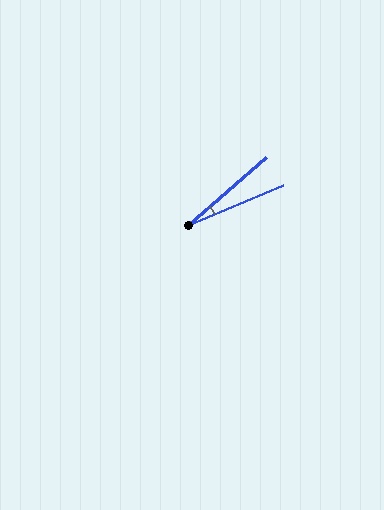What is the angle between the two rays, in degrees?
Approximately 18 degrees.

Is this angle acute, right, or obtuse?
It is acute.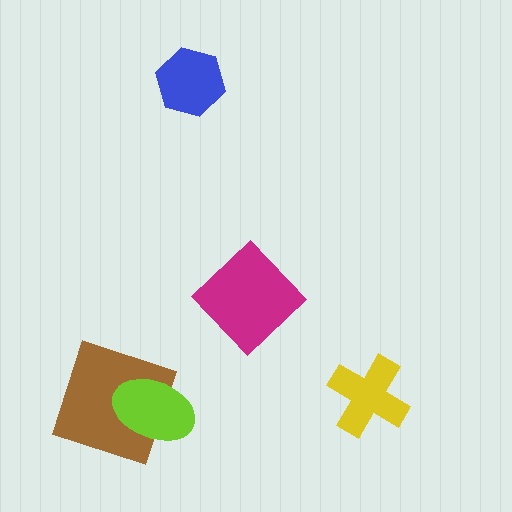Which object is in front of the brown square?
The lime ellipse is in front of the brown square.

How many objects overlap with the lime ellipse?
1 object overlaps with the lime ellipse.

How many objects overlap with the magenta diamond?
0 objects overlap with the magenta diamond.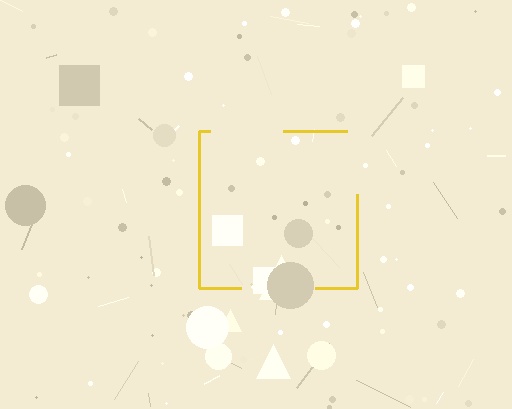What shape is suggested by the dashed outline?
The dashed outline suggests a square.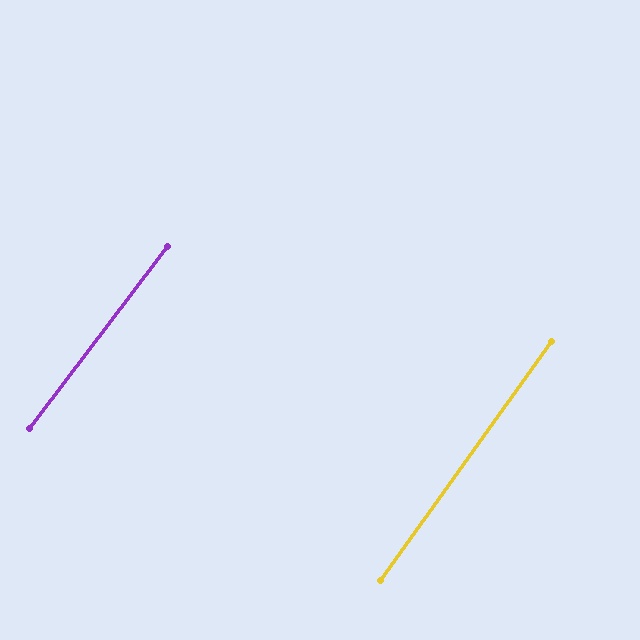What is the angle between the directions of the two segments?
Approximately 2 degrees.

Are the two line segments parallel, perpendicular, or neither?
Parallel — their directions differ by only 1.6°.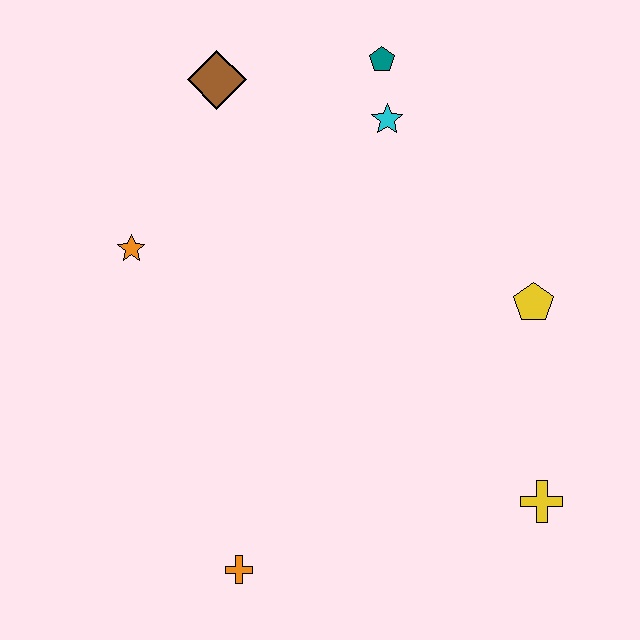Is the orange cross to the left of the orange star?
No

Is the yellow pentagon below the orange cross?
No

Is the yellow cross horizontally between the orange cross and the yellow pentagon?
No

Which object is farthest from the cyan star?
The orange cross is farthest from the cyan star.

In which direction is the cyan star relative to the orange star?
The cyan star is to the right of the orange star.